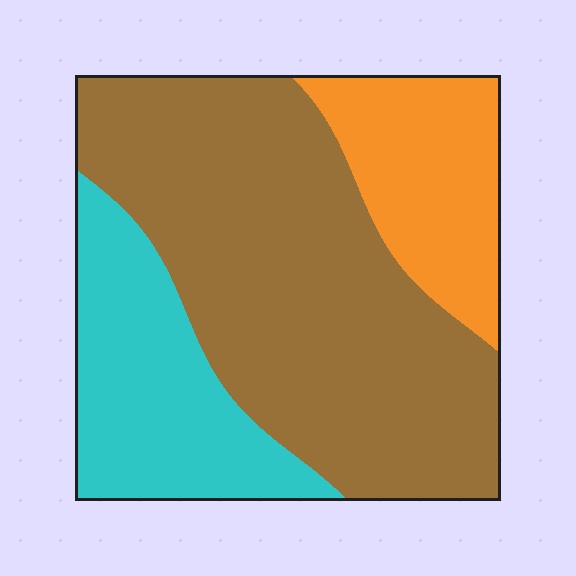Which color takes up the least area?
Orange, at roughly 20%.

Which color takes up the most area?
Brown, at roughly 60%.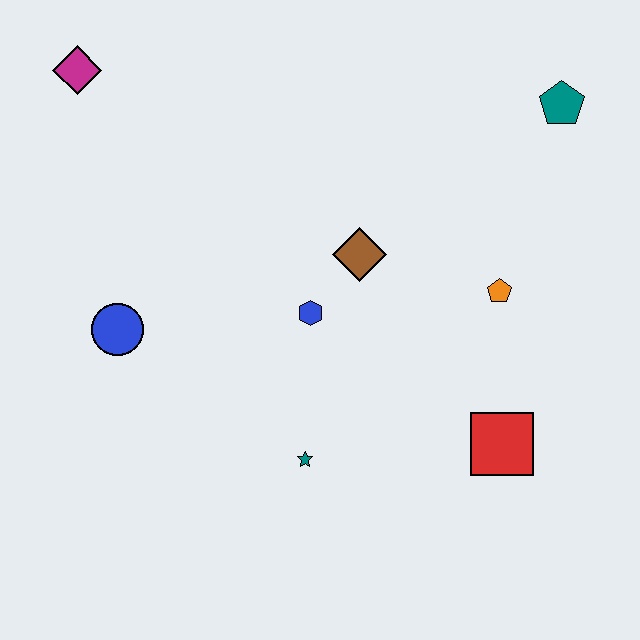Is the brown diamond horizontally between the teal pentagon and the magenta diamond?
Yes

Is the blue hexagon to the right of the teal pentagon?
No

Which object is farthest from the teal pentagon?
The blue circle is farthest from the teal pentagon.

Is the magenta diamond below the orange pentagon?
No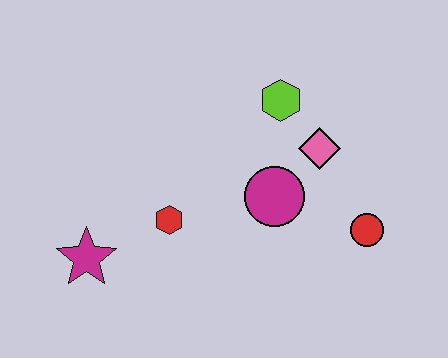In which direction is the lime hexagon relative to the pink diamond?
The lime hexagon is above the pink diamond.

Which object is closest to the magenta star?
The red hexagon is closest to the magenta star.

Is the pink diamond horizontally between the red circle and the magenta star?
Yes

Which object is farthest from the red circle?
The magenta star is farthest from the red circle.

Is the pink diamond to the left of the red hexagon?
No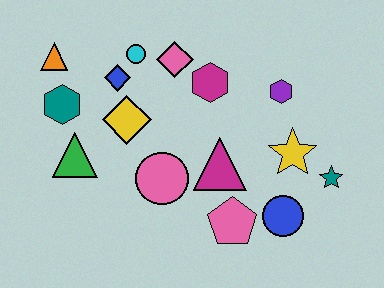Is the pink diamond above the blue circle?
Yes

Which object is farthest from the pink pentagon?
The orange triangle is farthest from the pink pentagon.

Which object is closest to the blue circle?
The pink pentagon is closest to the blue circle.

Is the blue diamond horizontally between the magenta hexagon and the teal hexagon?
Yes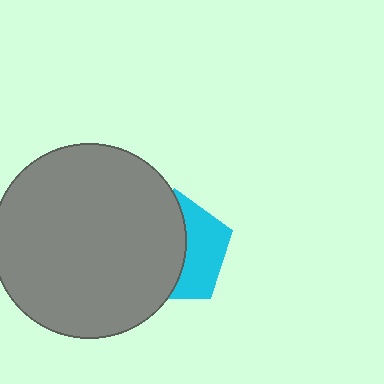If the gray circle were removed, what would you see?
You would see the complete cyan pentagon.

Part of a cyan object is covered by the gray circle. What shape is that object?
It is a pentagon.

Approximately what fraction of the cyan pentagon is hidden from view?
Roughly 59% of the cyan pentagon is hidden behind the gray circle.